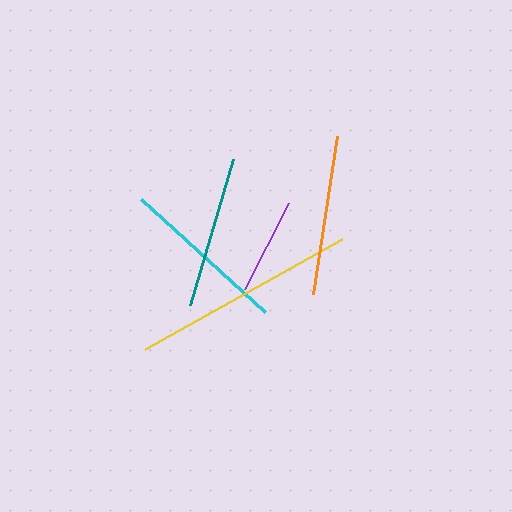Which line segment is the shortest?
The purple line is the shortest at approximately 96 pixels.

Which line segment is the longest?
The yellow line is the longest at approximately 226 pixels.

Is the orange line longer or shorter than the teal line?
The orange line is longer than the teal line.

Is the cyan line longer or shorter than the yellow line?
The yellow line is longer than the cyan line.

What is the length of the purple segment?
The purple segment is approximately 96 pixels long.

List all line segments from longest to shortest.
From longest to shortest: yellow, cyan, orange, teal, purple.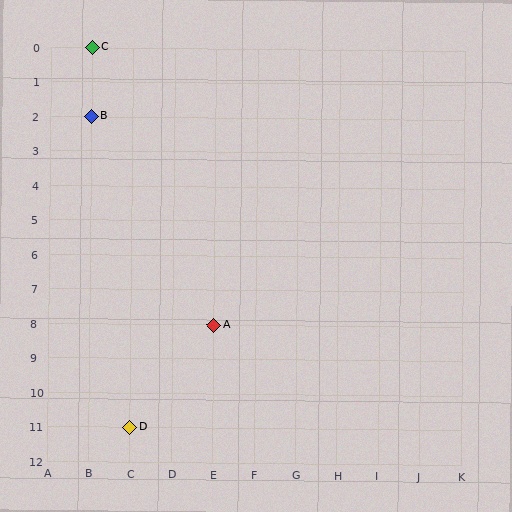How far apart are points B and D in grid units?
Points B and D are 1 column and 9 rows apart (about 9.1 grid units diagonally).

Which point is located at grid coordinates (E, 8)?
Point A is at (E, 8).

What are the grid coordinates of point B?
Point B is at grid coordinates (B, 2).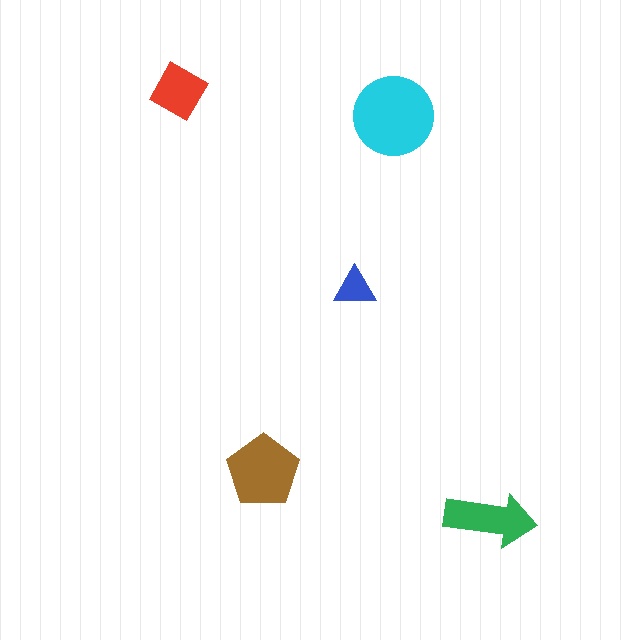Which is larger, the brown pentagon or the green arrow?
The brown pentagon.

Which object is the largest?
The cyan circle.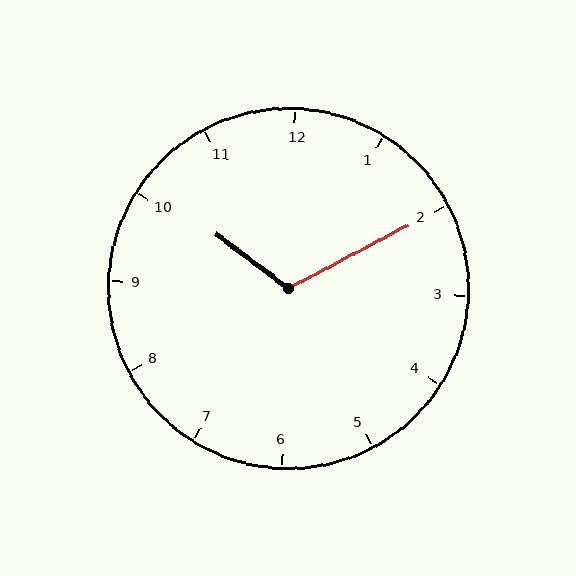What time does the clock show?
10:10.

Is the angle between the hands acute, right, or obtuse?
It is obtuse.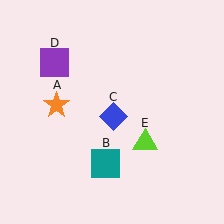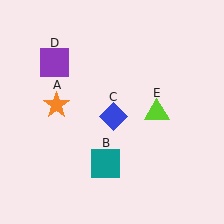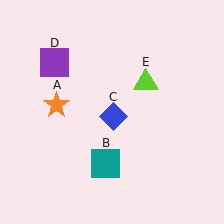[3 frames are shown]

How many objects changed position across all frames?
1 object changed position: lime triangle (object E).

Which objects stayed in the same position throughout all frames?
Orange star (object A) and teal square (object B) and blue diamond (object C) and purple square (object D) remained stationary.